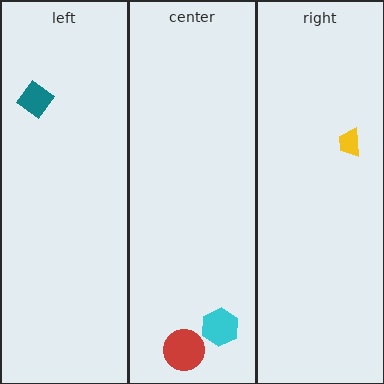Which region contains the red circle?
The center region.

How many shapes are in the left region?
1.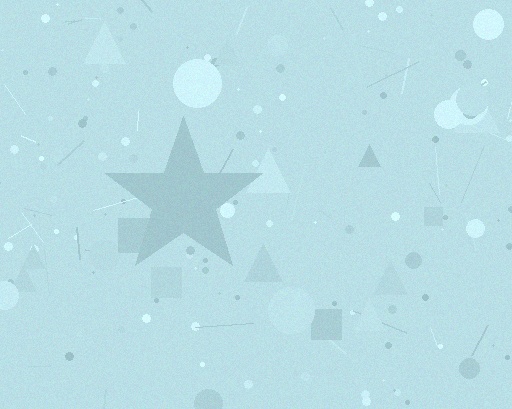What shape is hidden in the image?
A star is hidden in the image.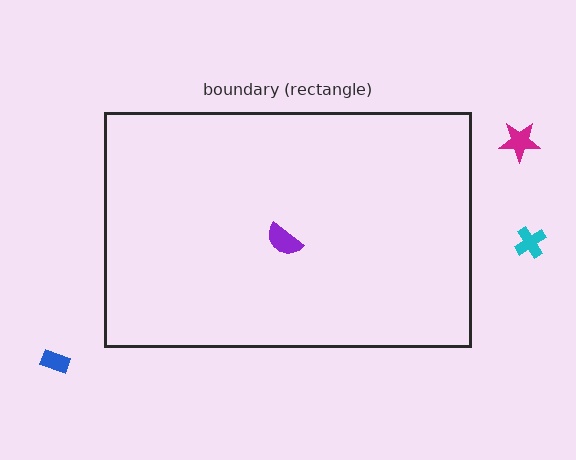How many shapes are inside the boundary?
1 inside, 3 outside.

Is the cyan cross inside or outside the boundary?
Outside.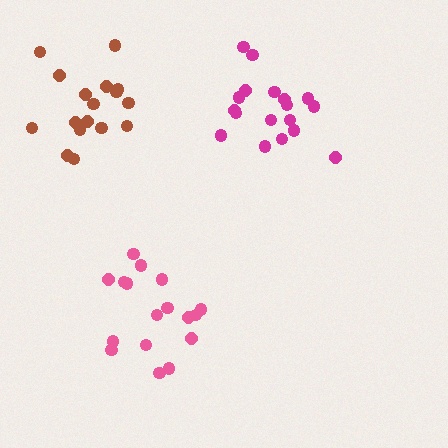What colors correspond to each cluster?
The clusters are colored: magenta, brown, pink.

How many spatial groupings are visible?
There are 3 spatial groupings.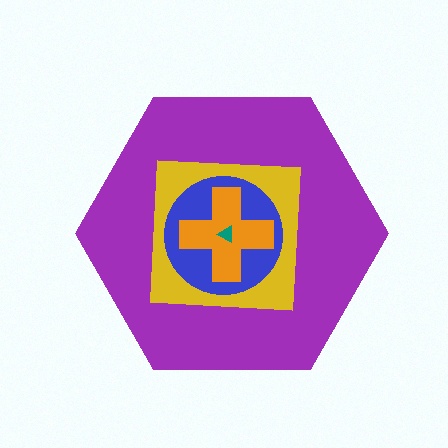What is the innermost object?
The teal triangle.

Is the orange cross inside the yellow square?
Yes.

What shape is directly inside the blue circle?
The orange cross.